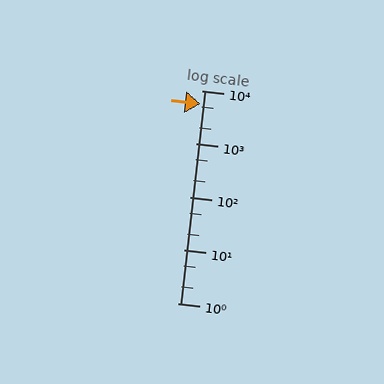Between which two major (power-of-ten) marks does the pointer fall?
The pointer is between 1000 and 10000.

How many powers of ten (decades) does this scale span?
The scale spans 4 decades, from 1 to 10000.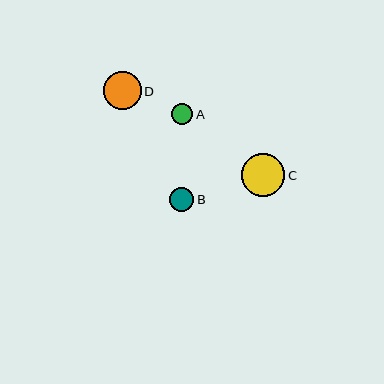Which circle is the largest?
Circle C is the largest with a size of approximately 43 pixels.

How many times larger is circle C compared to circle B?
Circle C is approximately 1.8 times the size of circle B.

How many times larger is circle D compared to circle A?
Circle D is approximately 1.8 times the size of circle A.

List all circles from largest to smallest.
From largest to smallest: C, D, B, A.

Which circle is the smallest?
Circle A is the smallest with a size of approximately 21 pixels.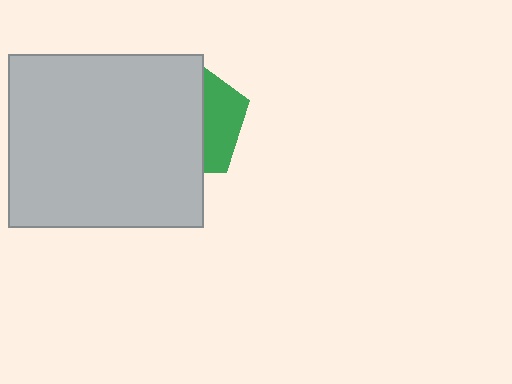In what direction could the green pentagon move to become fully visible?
The green pentagon could move right. That would shift it out from behind the light gray rectangle entirely.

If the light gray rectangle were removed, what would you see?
You would see the complete green pentagon.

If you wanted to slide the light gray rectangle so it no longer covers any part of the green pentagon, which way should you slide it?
Slide it left — that is the most direct way to separate the two shapes.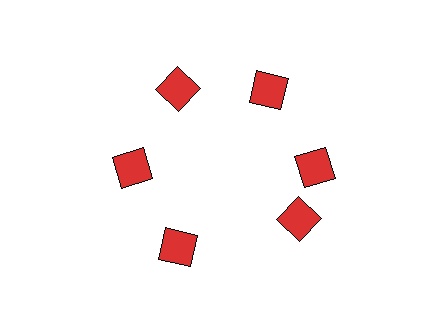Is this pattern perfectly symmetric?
No. The 6 red diamonds are arranged in a ring, but one element near the 5 o'clock position is rotated out of alignment along the ring, breaking the 6-fold rotational symmetry.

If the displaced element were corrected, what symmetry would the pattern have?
It would have 6-fold rotational symmetry — the pattern would map onto itself every 60 degrees.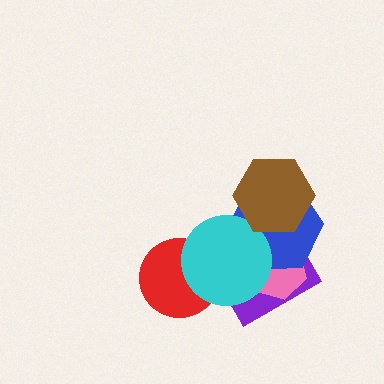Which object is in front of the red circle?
The cyan circle is in front of the red circle.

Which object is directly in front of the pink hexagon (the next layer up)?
The blue hexagon is directly in front of the pink hexagon.